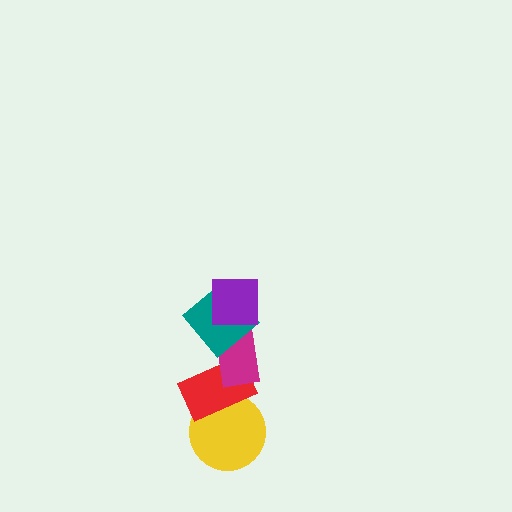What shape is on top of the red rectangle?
The magenta rectangle is on top of the red rectangle.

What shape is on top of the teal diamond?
The purple square is on top of the teal diamond.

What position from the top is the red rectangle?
The red rectangle is 4th from the top.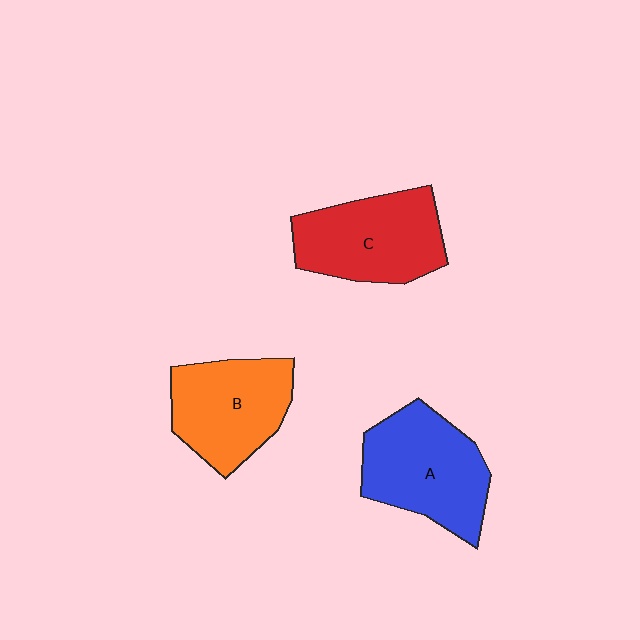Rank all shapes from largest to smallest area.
From largest to smallest: A (blue), C (red), B (orange).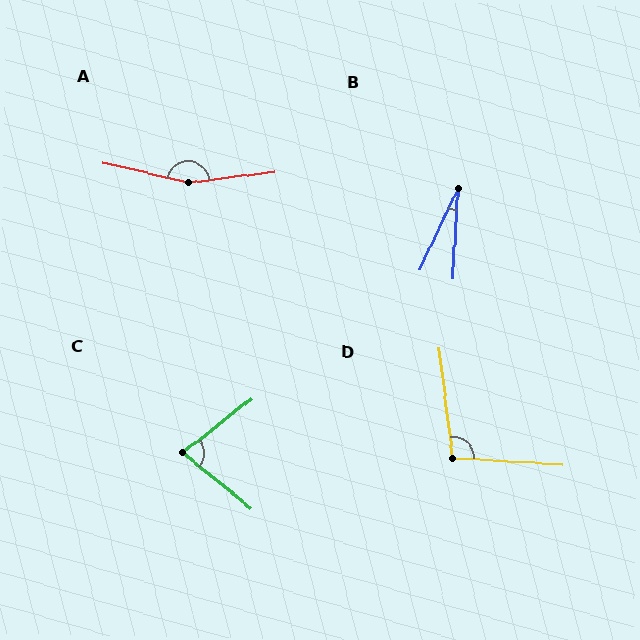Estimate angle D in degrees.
Approximately 101 degrees.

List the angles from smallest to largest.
B (22°), C (77°), D (101°), A (159°).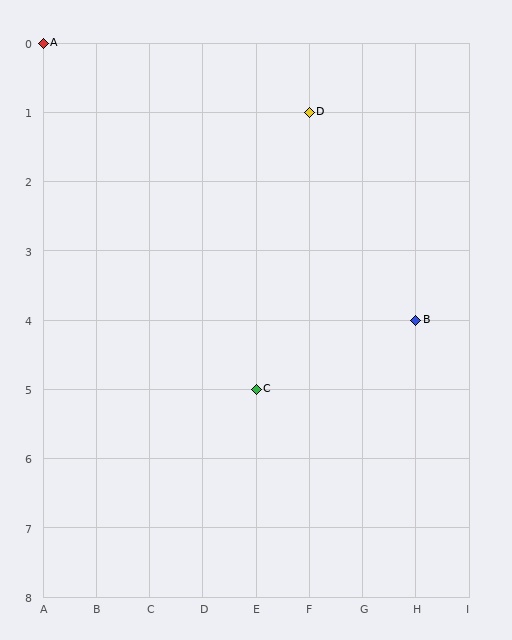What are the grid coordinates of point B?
Point B is at grid coordinates (H, 4).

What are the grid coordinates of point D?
Point D is at grid coordinates (F, 1).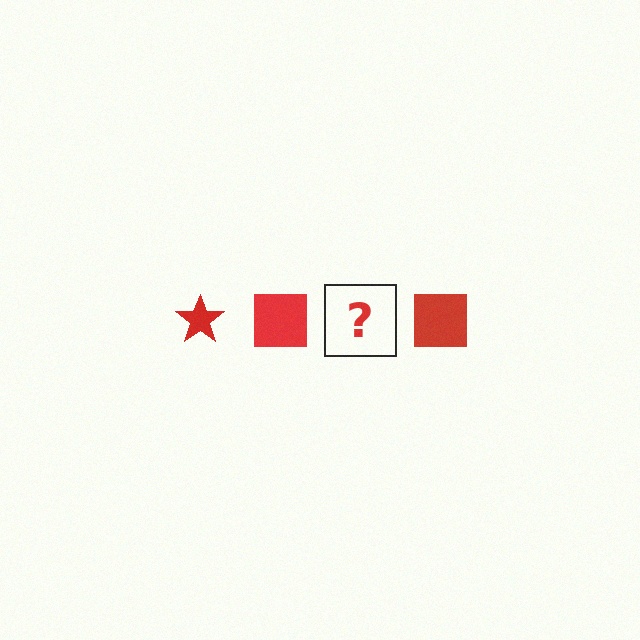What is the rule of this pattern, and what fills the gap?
The rule is that the pattern cycles through star, square shapes in red. The gap should be filled with a red star.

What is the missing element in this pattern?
The missing element is a red star.